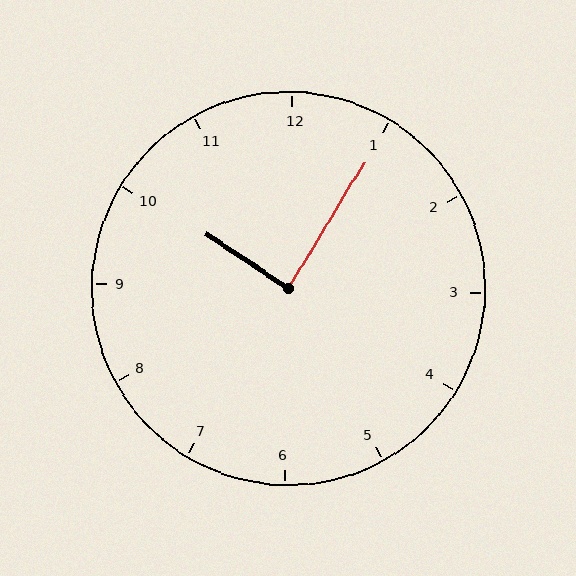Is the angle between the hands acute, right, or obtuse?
It is right.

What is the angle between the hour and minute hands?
Approximately 88 degrees.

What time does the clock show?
10:05.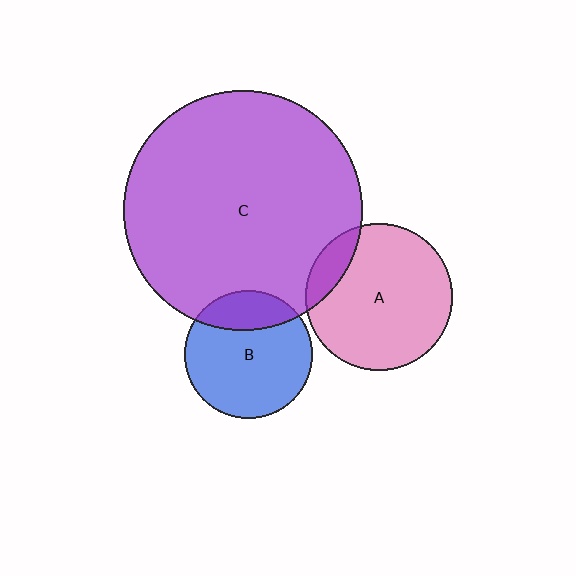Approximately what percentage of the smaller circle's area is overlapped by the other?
Approximately 20%.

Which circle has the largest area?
Circle C (purple).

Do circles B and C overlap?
Yes.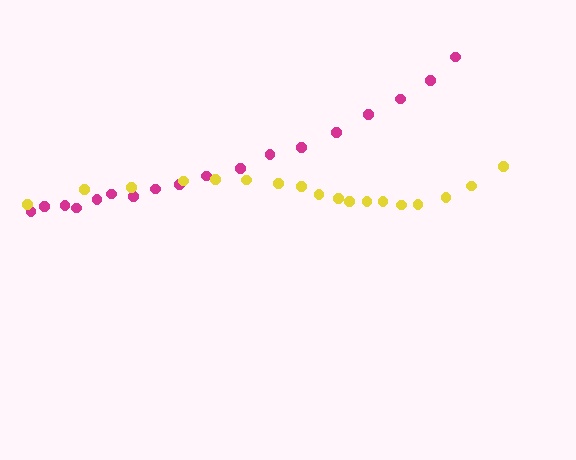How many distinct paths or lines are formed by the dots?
There are 2 distinct paths.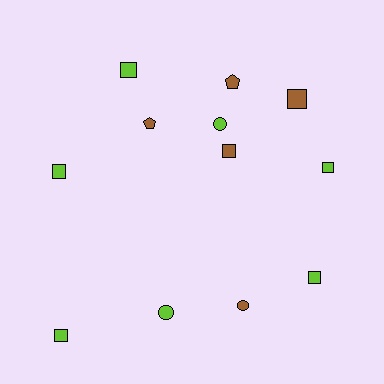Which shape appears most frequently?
Square, with 7 objects.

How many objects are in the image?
There are 12 objects.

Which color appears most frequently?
Lime, with 7 objects.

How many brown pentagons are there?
There are 2 brown pentagons.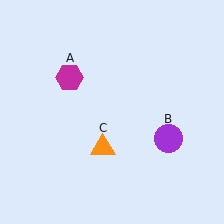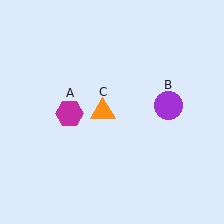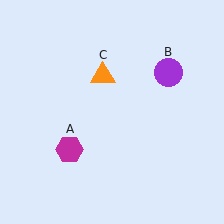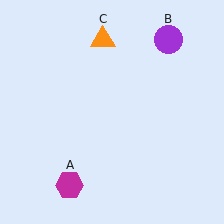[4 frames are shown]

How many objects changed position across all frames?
3 objects changed position: magenta hexagon (object A), purple circle (object B), orange triangle (object C).